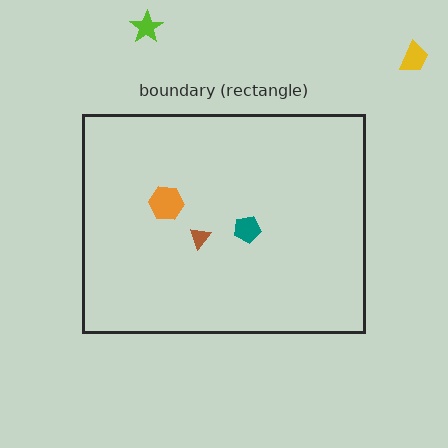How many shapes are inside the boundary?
3 inside, 2 outside.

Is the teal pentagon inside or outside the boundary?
Inside.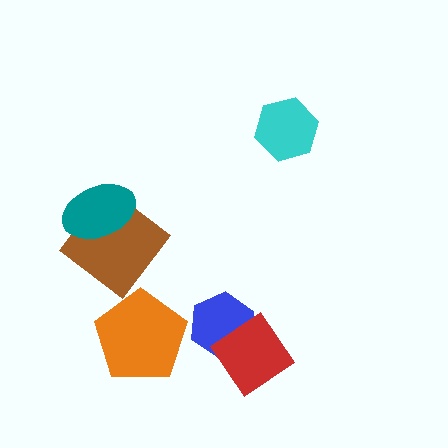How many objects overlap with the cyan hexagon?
0 objects overlap with the cyan hexagon.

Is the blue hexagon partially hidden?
Yes, it is partially covered by another shape.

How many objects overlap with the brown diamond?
1 object overlaps with the brown diamond.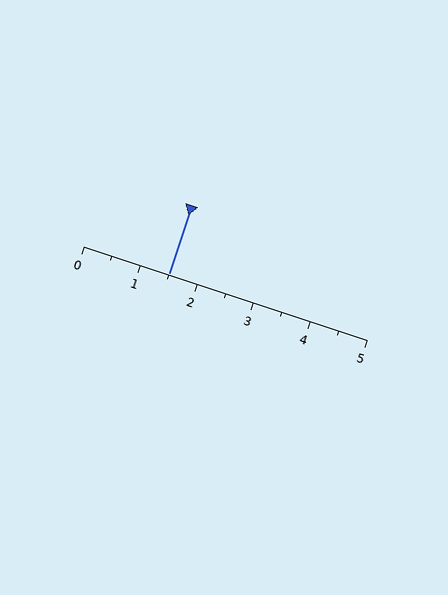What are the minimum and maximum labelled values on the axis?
The axis runs from 0 to 5.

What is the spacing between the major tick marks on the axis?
The major ticks are spaced 1 apart.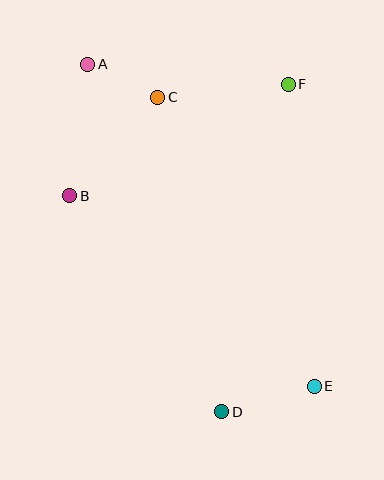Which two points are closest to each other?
Points A and C are closest to each other.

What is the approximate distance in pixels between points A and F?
The distance between A and F is approximately 202 pixels.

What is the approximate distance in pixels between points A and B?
The distance between A and B is approximately 133 pixels.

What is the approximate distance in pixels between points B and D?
The distance between B and D is approximately 264 pixels.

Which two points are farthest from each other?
Points A and E are farthest from each other.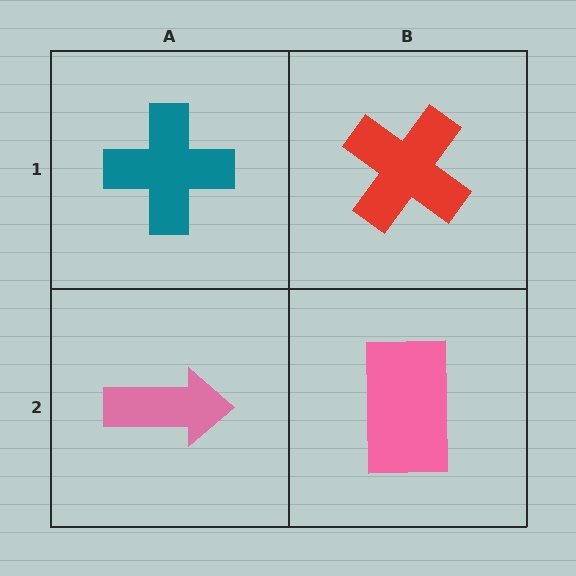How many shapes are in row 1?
2 shapes.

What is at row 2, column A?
A pink arrow.